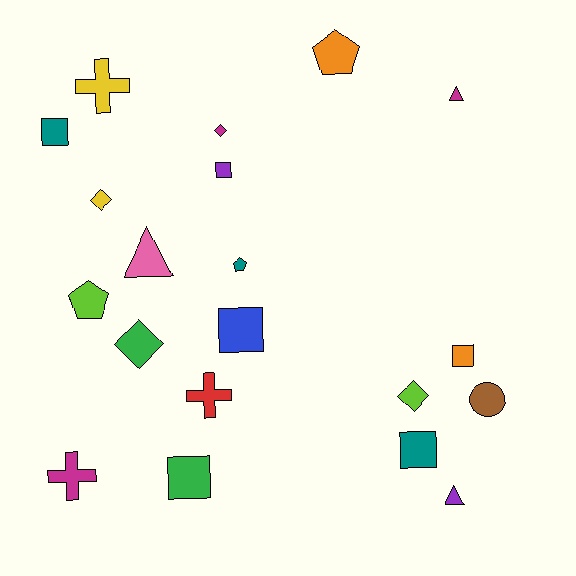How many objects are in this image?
There are 20 objects.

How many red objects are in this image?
There is 1 red object.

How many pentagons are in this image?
There are 3 pentagons.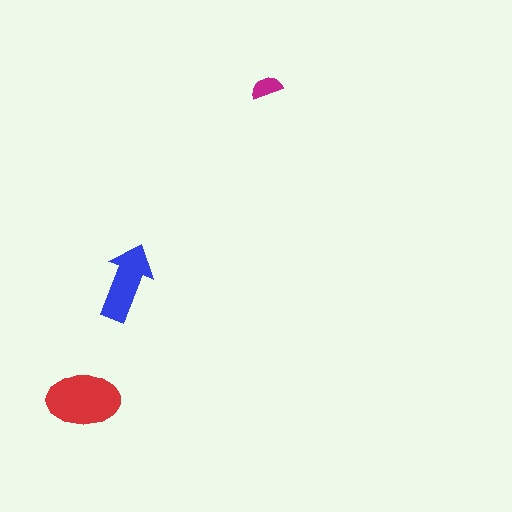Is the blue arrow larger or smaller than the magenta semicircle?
Larger.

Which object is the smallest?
The magenta semicircle.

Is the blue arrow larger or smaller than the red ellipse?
Smaller.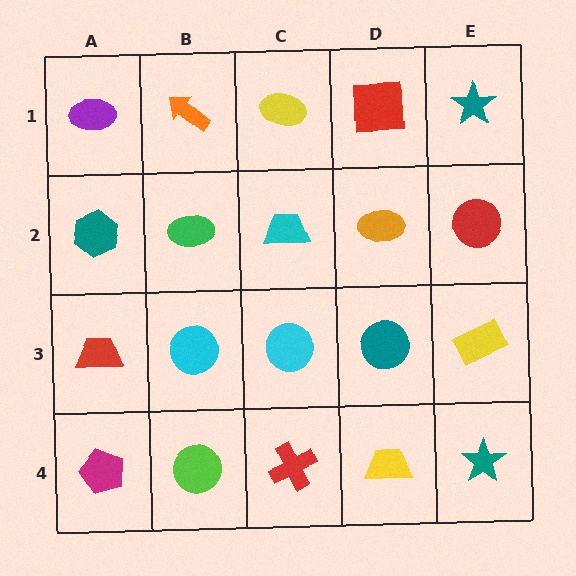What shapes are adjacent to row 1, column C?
A cyan trapezoid (row 2, column C), an orange arrow (row 1, column B), a red square (row 1, column D).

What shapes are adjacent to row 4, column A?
A red trapezoid (row 3, column A), a lime circle (row 4, column B).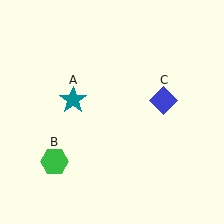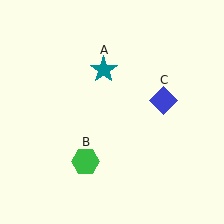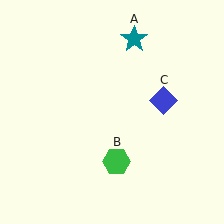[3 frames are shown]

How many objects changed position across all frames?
2 objects changed position: teal star (object A), green hexagon (object B).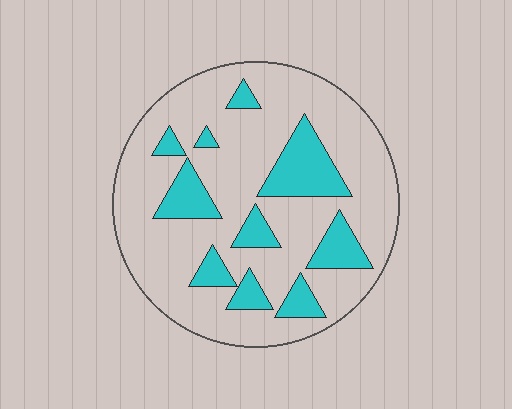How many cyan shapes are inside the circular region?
10.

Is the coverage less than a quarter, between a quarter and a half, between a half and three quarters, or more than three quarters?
Less than a quarter.